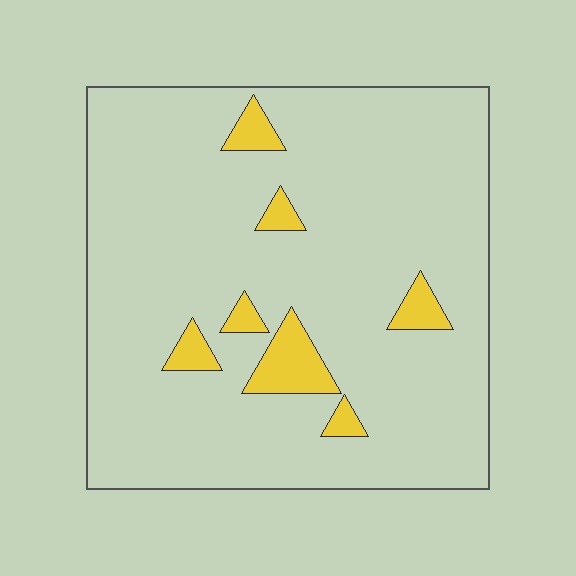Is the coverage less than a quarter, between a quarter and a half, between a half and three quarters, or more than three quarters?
Less than a quarter.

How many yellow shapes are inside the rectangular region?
7.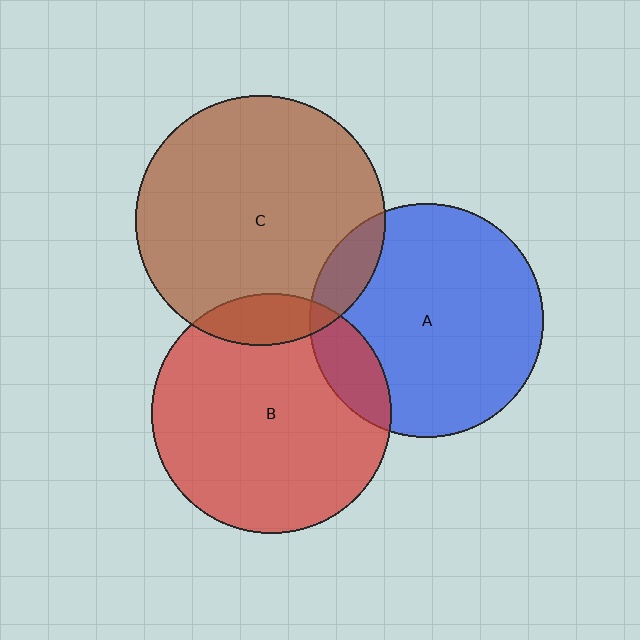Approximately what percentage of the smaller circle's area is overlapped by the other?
Approximately 15%.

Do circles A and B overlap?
Yes.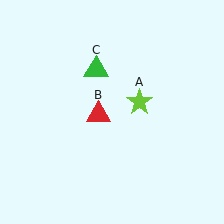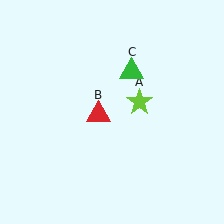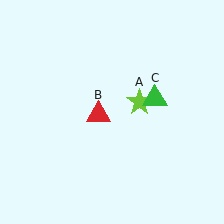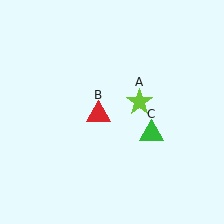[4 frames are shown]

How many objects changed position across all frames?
1 object changed position: green triangle (object C).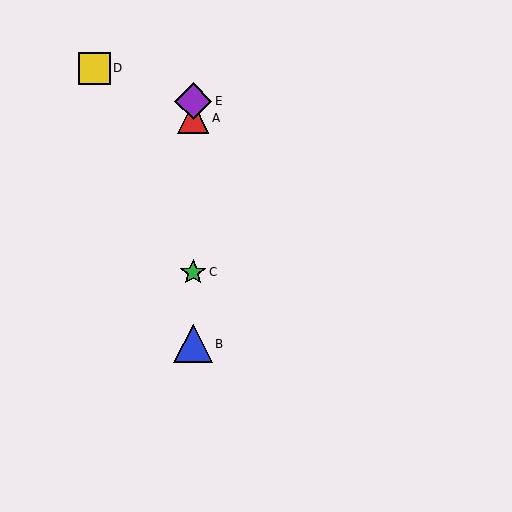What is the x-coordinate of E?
Object E is at x≈193.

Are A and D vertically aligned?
No, A is at x≈193 and D is at x≈94.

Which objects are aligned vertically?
Objects A, B, C, E are aligned vertically.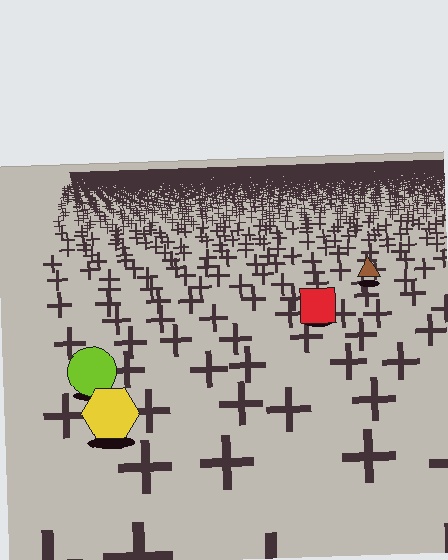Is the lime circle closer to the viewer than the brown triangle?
Yes. The lime circle is closer — you can tell from the texture gradient: the ground texture is coarser near it.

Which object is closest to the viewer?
The yellow hexagon is closest. The texture marks near it are larger and more spread out.